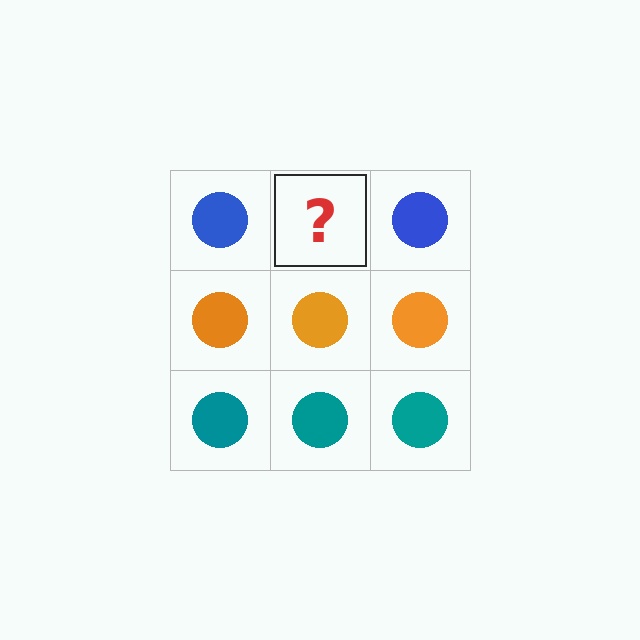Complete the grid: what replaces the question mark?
The question mark should be replaced with a blue circle.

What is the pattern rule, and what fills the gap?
The rule is that each row has a consistent color. The gap should be filled with a blue circle.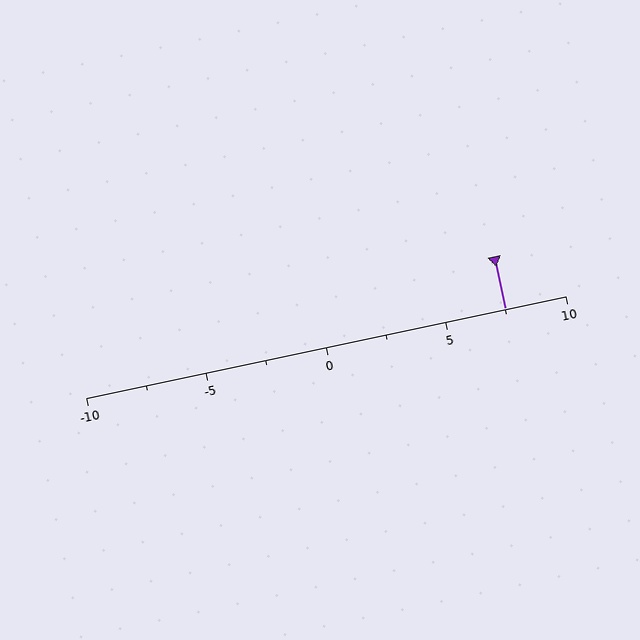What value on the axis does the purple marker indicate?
The marker indicates approximately 7.5.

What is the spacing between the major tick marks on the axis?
The major ticks are spaced 5 apart.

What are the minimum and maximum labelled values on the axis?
The axis runs from -10 to 10.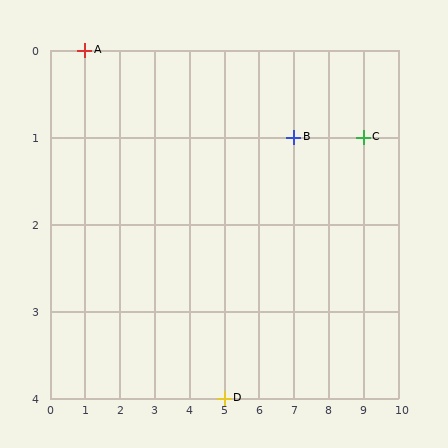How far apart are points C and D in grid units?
Points C and D are 4 columns and 3 rows apart (about 5.0 grid units diagonally).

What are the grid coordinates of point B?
Point B is at grid coordinates (7, 1).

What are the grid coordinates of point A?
Point A is at grid coordinates (1, 0).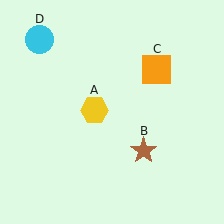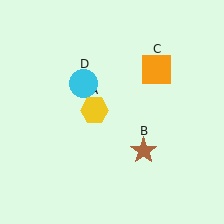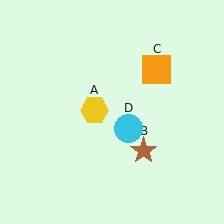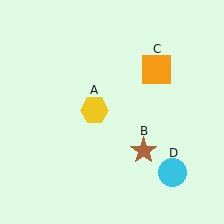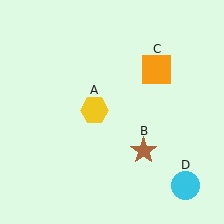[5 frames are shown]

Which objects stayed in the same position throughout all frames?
Yellow hexagon (object A) and brown star (object B) and orange square (object C) remained stationary.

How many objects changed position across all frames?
1 object changed position: cyan circle (object D).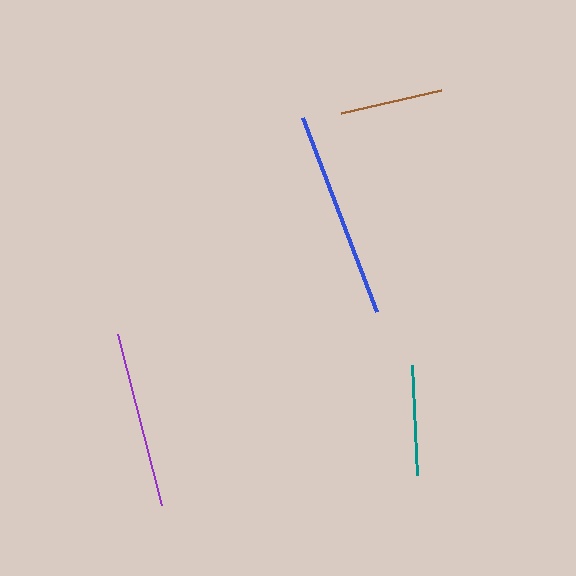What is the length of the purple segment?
The purple segment is approximately 176 pixels long.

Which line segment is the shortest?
The brown line is the shortest at approximately 102 pixels.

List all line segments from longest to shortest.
From longest to shortest: blue, purple, teal, brown.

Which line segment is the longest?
The blue line is the longest at approximately 207 pixels.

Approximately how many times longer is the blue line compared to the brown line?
The blue line is approximately 2.0 times the length of the brown line.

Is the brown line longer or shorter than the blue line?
The blue line is longer than the brown line.